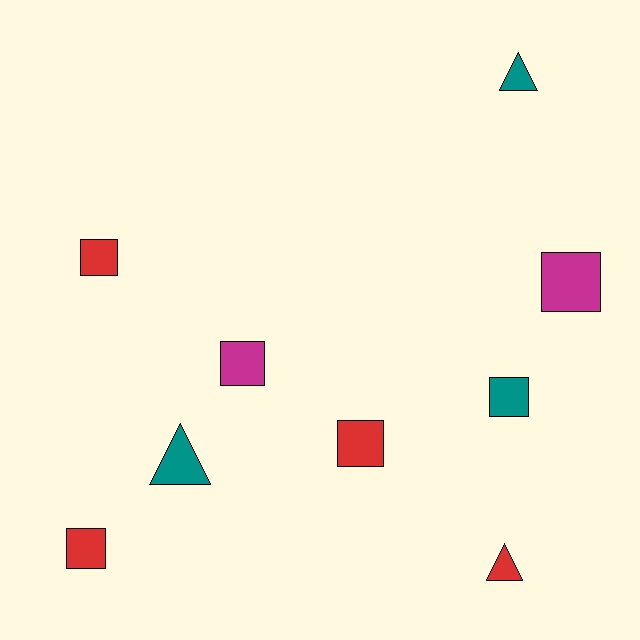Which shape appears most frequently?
Square, with 6 objects.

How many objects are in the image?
There are 9 objects.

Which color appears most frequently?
Red, with 4 objects.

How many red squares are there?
There are 3 red squares.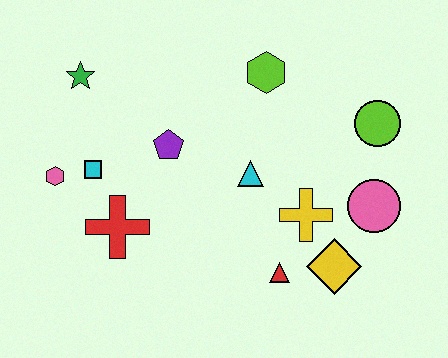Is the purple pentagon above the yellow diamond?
Yes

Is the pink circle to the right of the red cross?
Yes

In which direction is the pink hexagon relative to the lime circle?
The pink hexagon is to the left of the lime circle.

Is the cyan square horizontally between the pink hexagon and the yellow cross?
Yes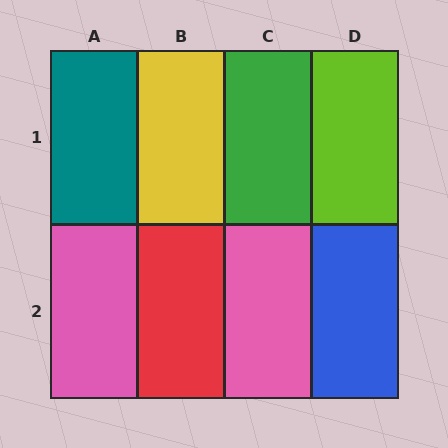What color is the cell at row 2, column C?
Pink.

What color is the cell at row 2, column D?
Blue.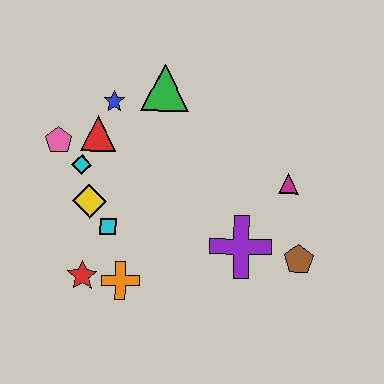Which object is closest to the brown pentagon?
The purple cross is closest to the brown pentagon.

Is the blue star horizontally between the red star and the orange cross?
Yes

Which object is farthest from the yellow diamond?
The brown pentagon is farthest from the yellow diamond.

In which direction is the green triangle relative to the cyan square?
The green triangle is above the cyan square.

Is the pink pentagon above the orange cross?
Yes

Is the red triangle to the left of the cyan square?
Yes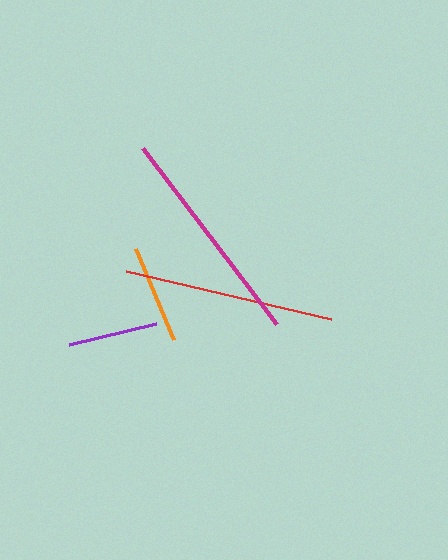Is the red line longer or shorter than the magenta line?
The magenta line is longer than the red line.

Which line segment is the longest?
The magenta line is the longest at approximately 222 pixels.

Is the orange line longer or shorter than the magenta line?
The magenta line is longer than the orange line.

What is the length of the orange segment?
The orange segment is approximately 98 pixels long.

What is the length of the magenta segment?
The magenta segment is approximately 222 pixels long.